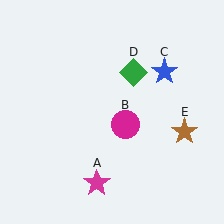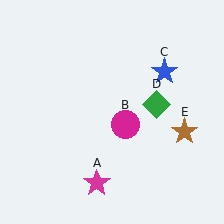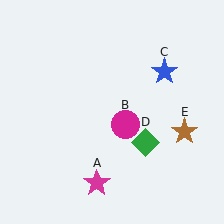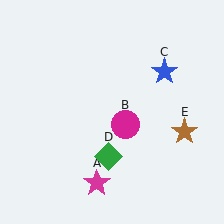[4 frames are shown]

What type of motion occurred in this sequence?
The green diamond (object D) rotated clockwise around the center of the scene.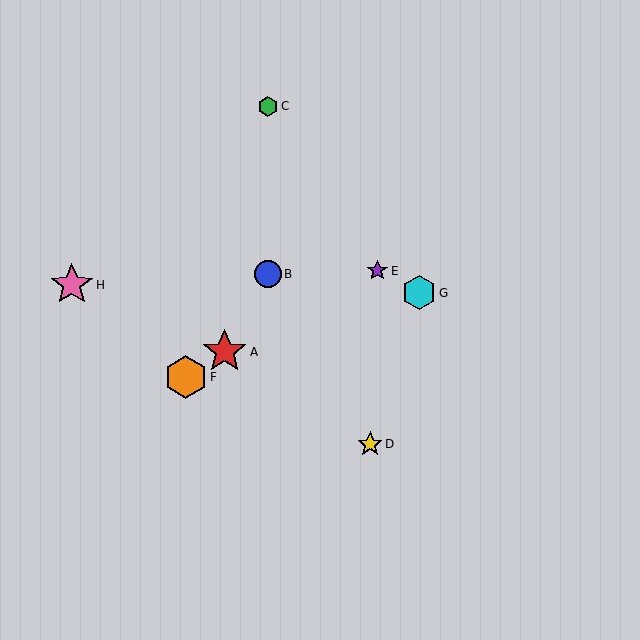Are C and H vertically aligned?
No, C is at x≈268 and H is at x≈72.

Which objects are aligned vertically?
Objects B, C are aligned vertically.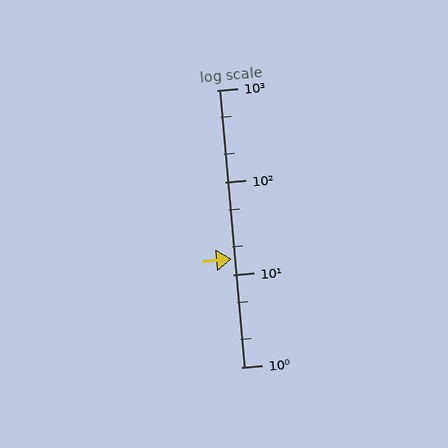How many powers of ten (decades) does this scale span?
The scale spans 3 decades, from 1 to 1000.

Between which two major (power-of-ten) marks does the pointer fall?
The pointer is between 10 and 100.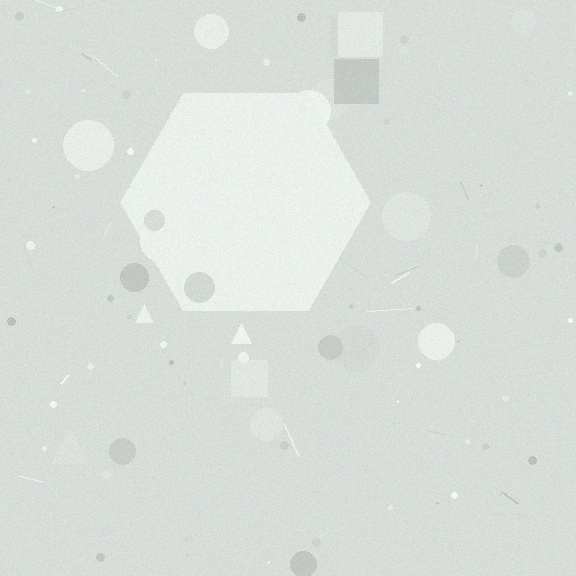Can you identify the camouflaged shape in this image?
The camouflaged shape is a hexagon.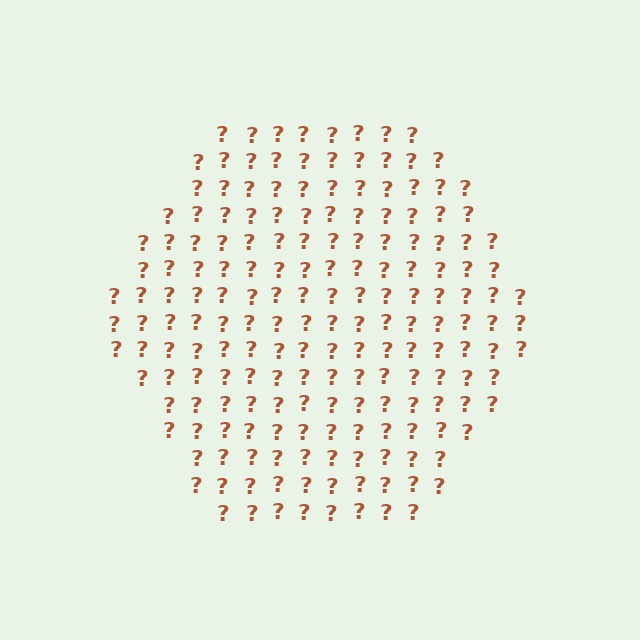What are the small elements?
The small elements are question marks.